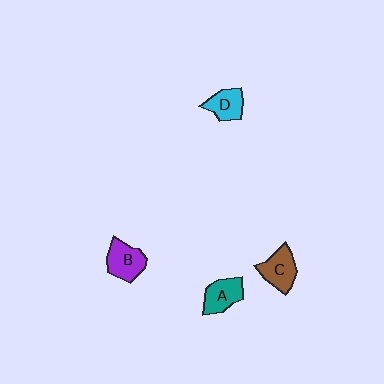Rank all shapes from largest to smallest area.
From largest to smallest: B (purple), C (brown), A (teal), D (cyan).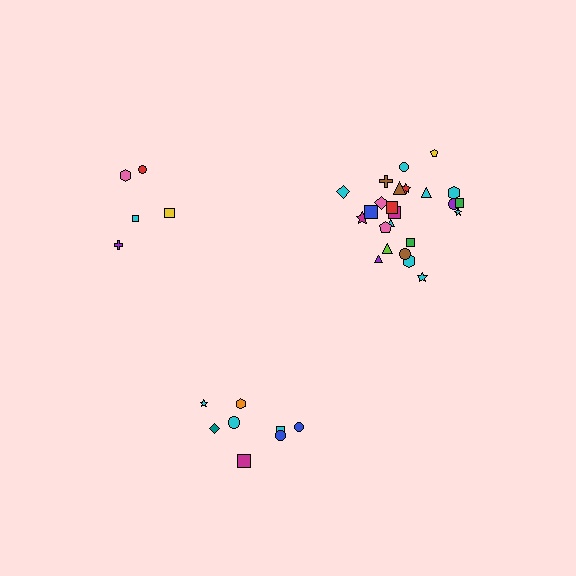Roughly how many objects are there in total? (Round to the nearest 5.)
Roughly 40 objects in total.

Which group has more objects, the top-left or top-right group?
The top-right group.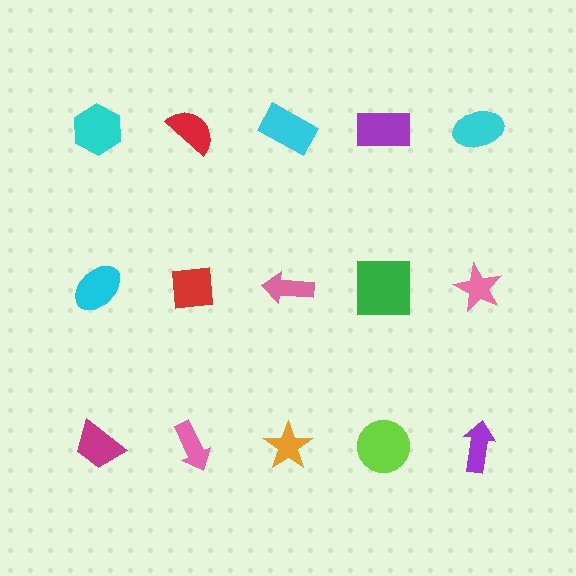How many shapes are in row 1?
5 shapes.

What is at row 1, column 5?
A cyan ellipse.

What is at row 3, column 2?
A pink arrow.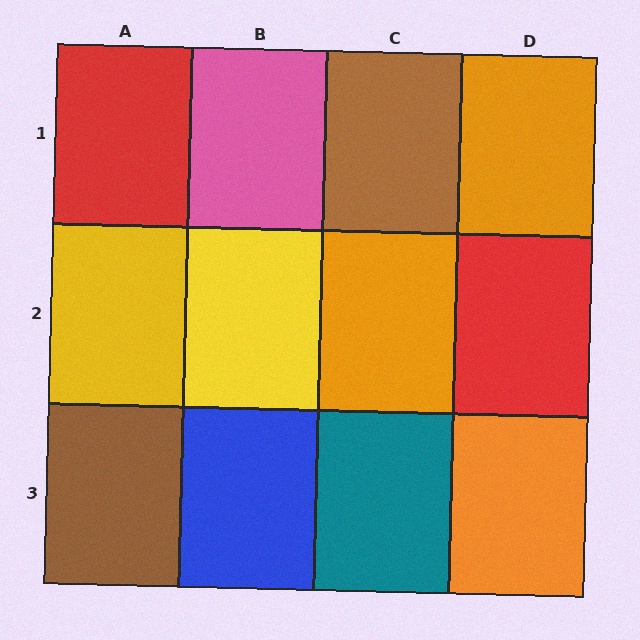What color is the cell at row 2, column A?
Yellow.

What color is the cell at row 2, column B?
Yellow.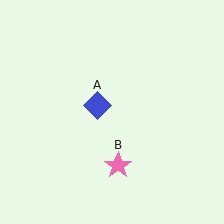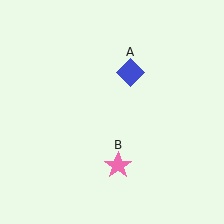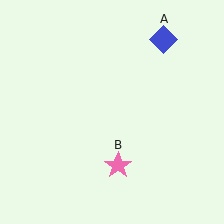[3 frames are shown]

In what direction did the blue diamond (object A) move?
The blue diamond (object A) moved up and to the right.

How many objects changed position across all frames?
1 object changed position: blue diamond (object A).